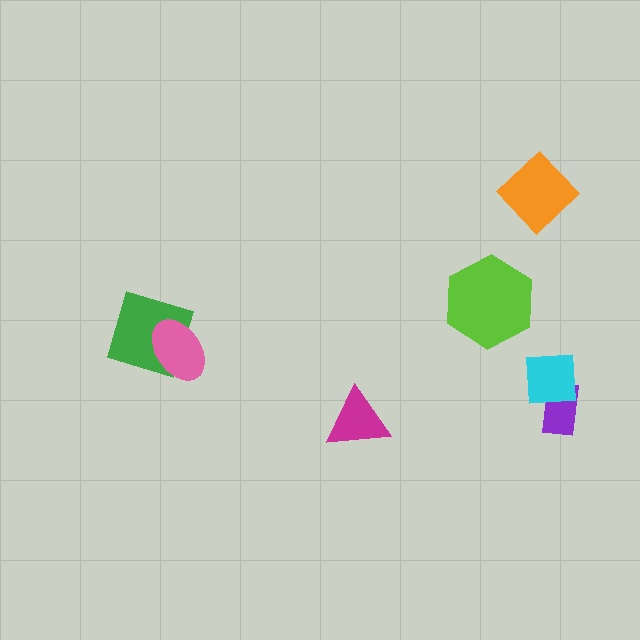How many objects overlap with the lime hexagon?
0 objects overlap with the lime hexagon.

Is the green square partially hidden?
Yes, it is partially covered by another shape.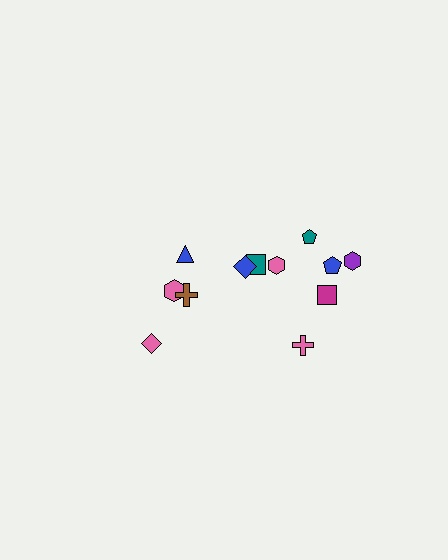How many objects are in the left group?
There are 4 objects.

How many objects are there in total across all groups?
There are 12 objects.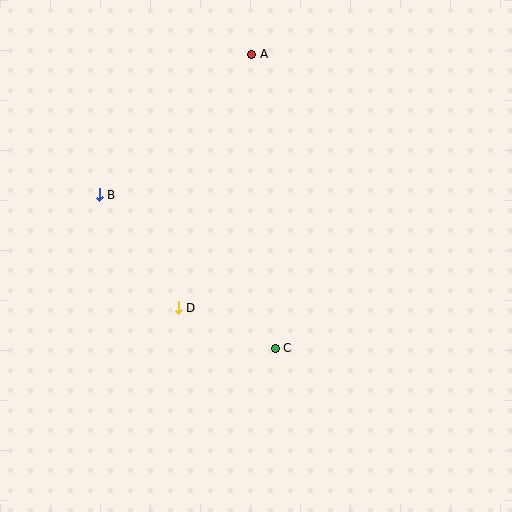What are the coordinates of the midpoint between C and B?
The midpoint between C and B is at (187, 271).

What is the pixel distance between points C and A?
The distance between C and A is 295 pixels.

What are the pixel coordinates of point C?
Point C is at (275, 348).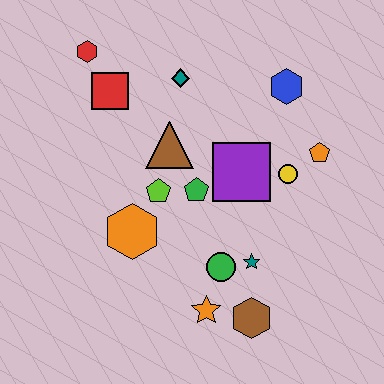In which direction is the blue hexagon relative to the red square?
The blue hexagon is to the right of the red square.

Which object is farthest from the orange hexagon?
The blue hexagon is farthest from the orange hexagon.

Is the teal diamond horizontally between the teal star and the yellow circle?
No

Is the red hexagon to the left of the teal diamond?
Yes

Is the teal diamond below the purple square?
No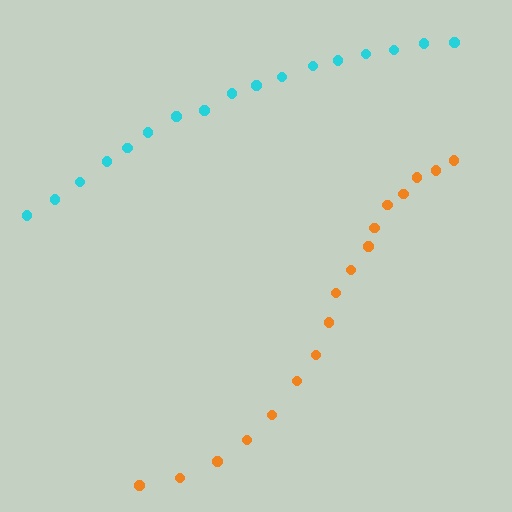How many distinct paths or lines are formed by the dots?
There are 2 distinct paths.